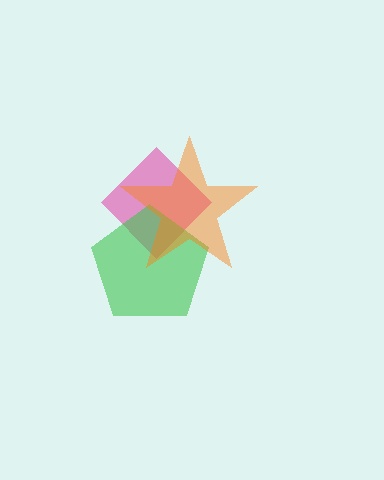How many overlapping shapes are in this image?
There are 3 overlapping shapes in the image.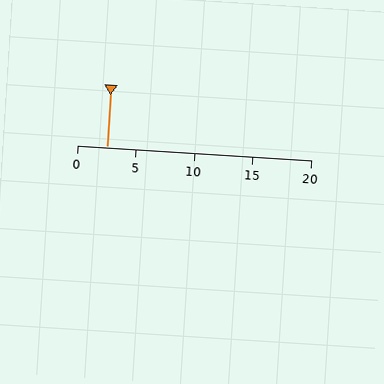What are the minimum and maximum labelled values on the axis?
The axis runs from 0 to 20.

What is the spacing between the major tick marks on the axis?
The major ticks are spaced 5 apart.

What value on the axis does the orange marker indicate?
The marker indicates approximately 2.5.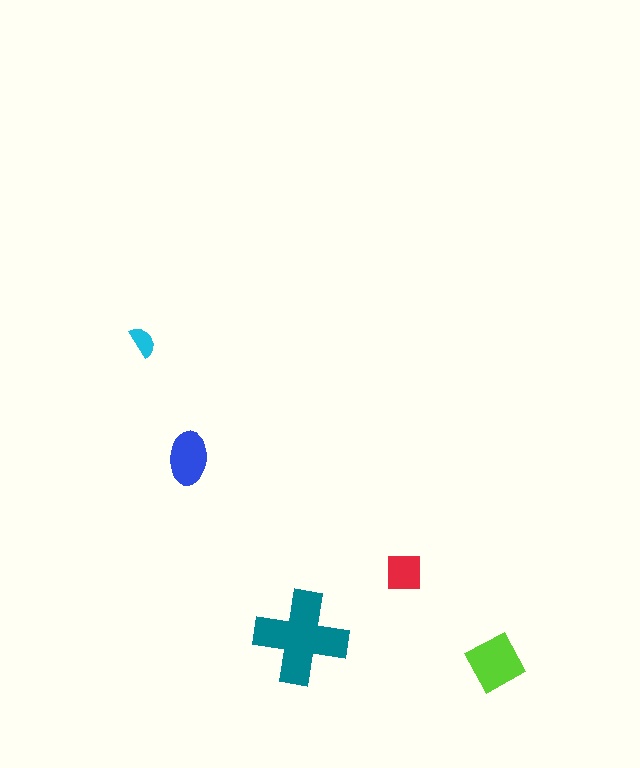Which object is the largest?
The teal cross.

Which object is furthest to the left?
The cyan semicircle is leftmost.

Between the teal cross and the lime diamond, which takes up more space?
The teal cross.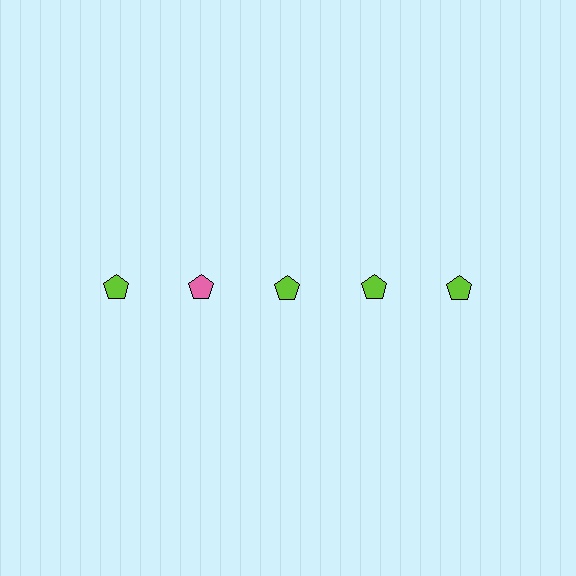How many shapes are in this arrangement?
There are 5 shapes arranged in a grid pattern.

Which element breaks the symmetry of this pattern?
The pink pentagon in the top row, second from left column breaks the symmetry. All other shapes are lime pentagons.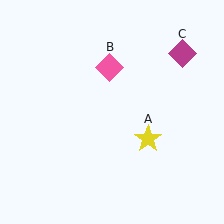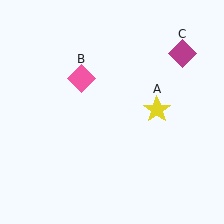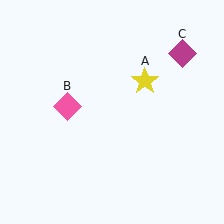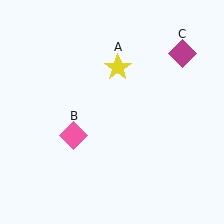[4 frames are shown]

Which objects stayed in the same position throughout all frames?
Magenta diamond (object C) remained stationary.